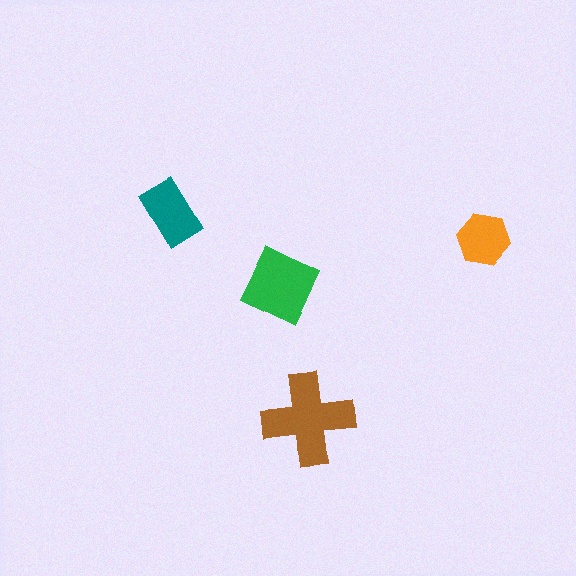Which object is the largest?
The brown cross.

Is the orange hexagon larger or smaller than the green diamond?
Smaller.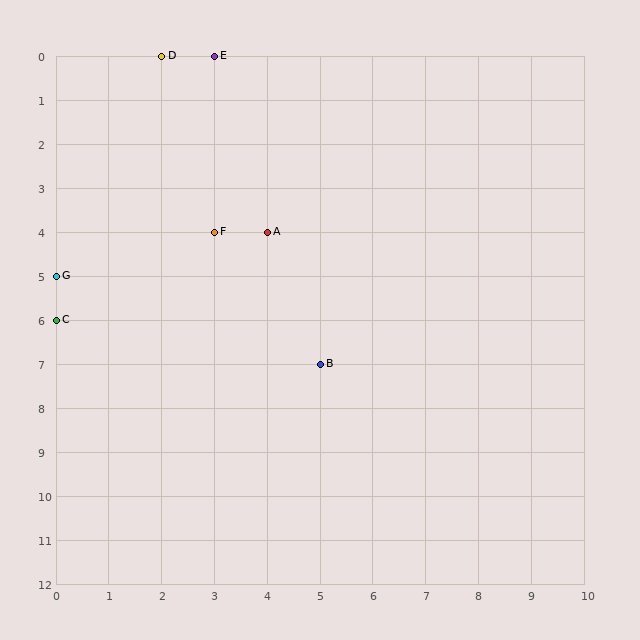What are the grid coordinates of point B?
Point B is at grid coordinates (5, 7).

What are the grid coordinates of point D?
Point D is at grid coordinates (2, 0).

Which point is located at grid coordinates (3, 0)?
Point E is at (3, 0).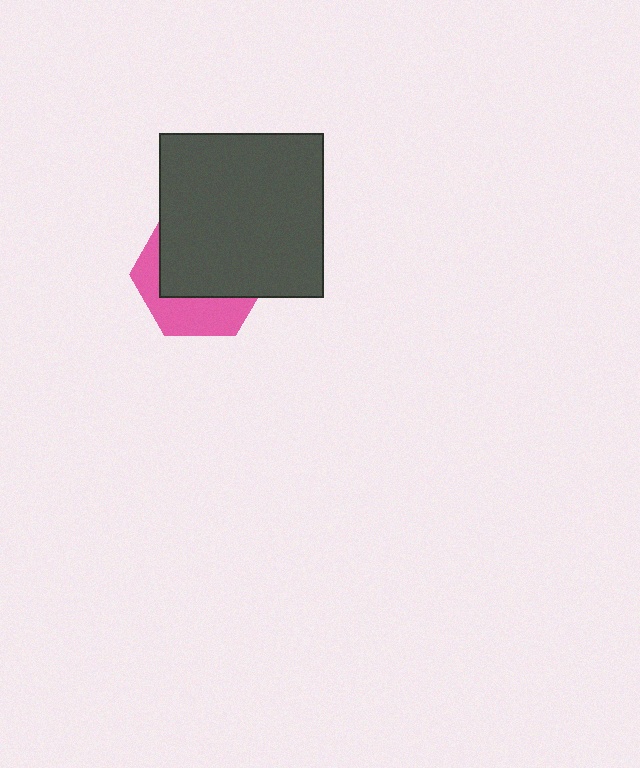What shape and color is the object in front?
The object in front is a dark gray square.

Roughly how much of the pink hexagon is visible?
A small part of it is visible (roughly 37%).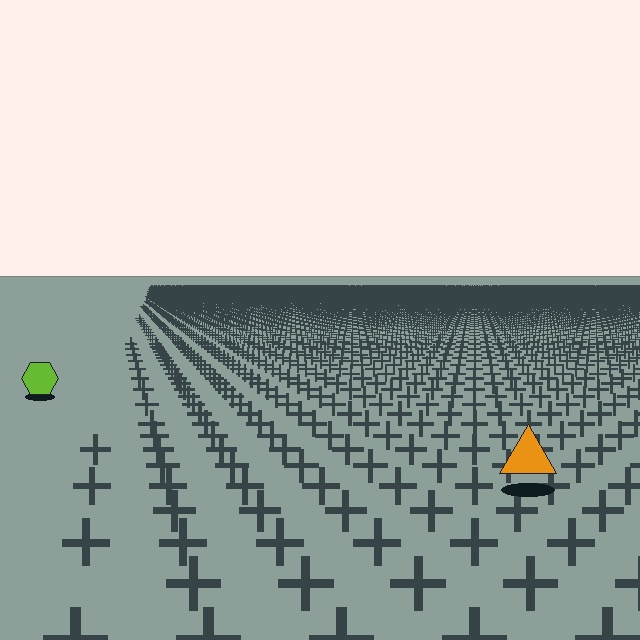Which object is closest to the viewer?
The orange triangle is closest. The texture marks near it are larger and more spread out.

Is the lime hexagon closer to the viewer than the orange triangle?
No. The orange triangle is closer — you can tell from the texture gradient: the ground texture is coarser near it.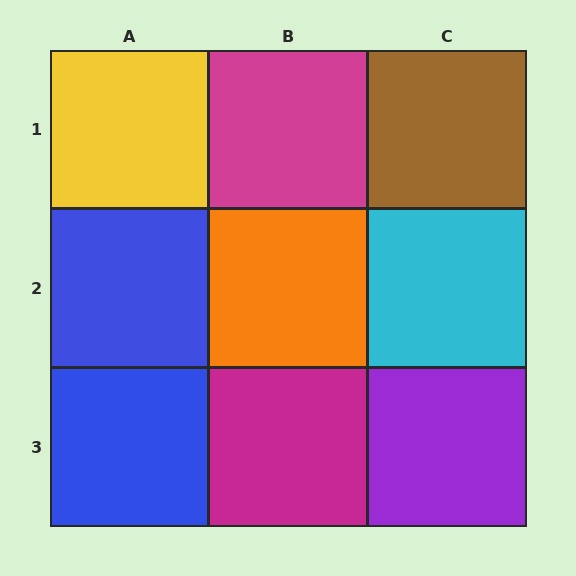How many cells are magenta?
2 cells are magenta.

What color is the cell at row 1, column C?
Brown.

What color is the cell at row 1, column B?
Magenta.